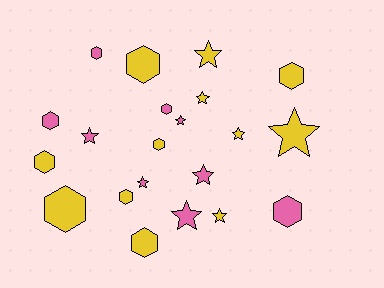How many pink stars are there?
There are 5 pink stars.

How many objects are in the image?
There are 21 objects.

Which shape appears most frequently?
Hexagon, with 11 objects.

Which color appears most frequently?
Yellow, with 12 objects.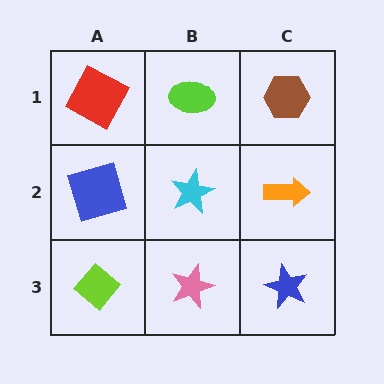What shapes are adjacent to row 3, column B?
A cyan star (row 2, column B), a lime diamond (row 3, column A), a blue star (row 3, column C).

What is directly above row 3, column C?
An orange arrow.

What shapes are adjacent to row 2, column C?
A brown hexagon (row 1, column C), a blue star (row 3, column C), a cyan star (row 2, column B).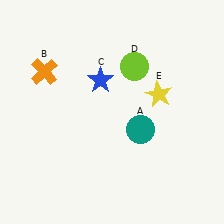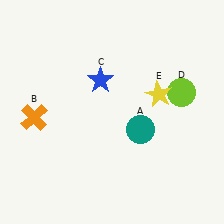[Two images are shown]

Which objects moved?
The objects that moved are: the orange cross (B), the lime circle (D).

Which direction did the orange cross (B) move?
The orange cross (B) moved down.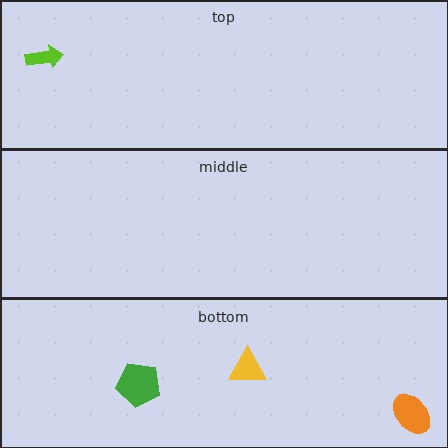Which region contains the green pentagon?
The bottom region.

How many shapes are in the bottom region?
3.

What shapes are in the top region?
The lime arrow.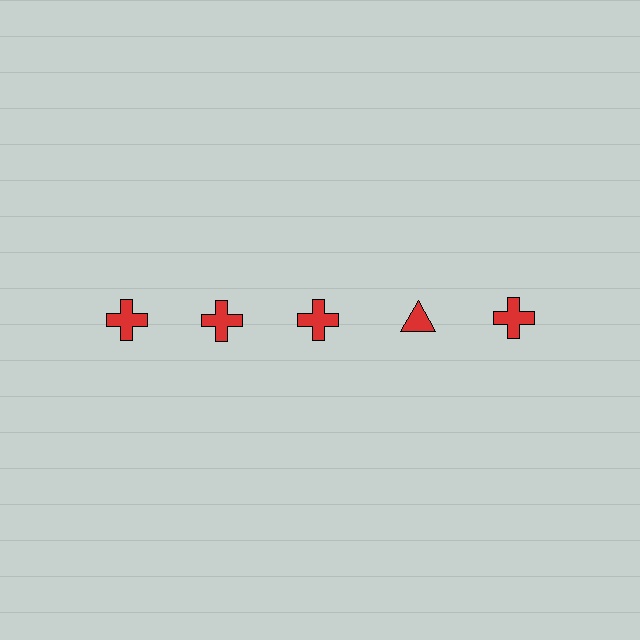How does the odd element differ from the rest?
It has a different shape: triangle instead of cross.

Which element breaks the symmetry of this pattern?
The red triangle in the top row, second from right column breaks the symmetry. All other shapes are red crosses.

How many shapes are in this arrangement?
There are 5 shapes arranged in a grid pattern.